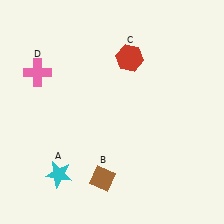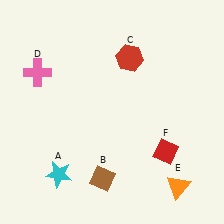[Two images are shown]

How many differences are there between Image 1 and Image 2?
There are 2 differences between the two images.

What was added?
An orange triangle (E), a red diamond (F) were added in Image 2.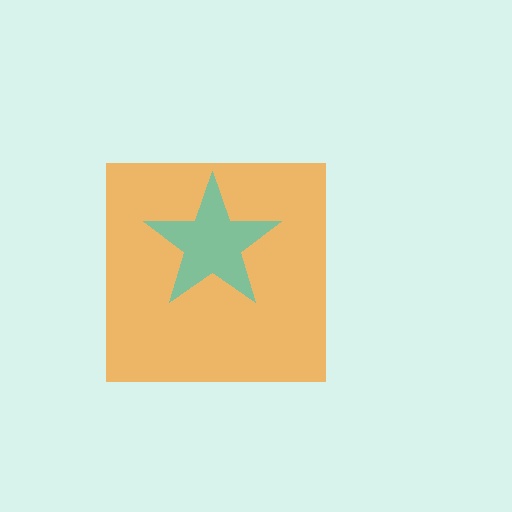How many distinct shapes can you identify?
There are 2 distinct shapes: an orange square, a cyan star.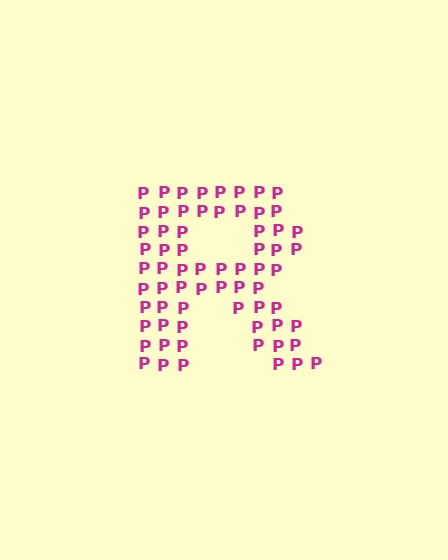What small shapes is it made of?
It is made of small letter P's.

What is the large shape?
The large shape is the letter R.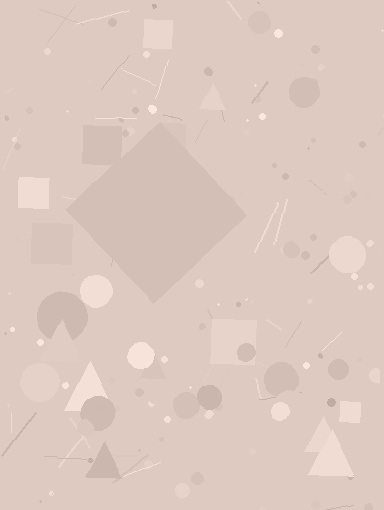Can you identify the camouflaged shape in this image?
The camouflaged shape is a diamond.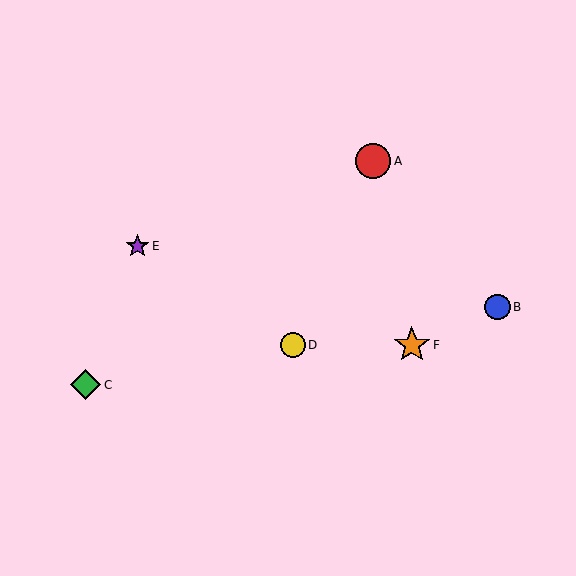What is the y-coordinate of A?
Object A is at y≈161.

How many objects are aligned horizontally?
2 objects (D, F) are aligned horizontally.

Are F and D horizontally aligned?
Yes, both are at y≈345.